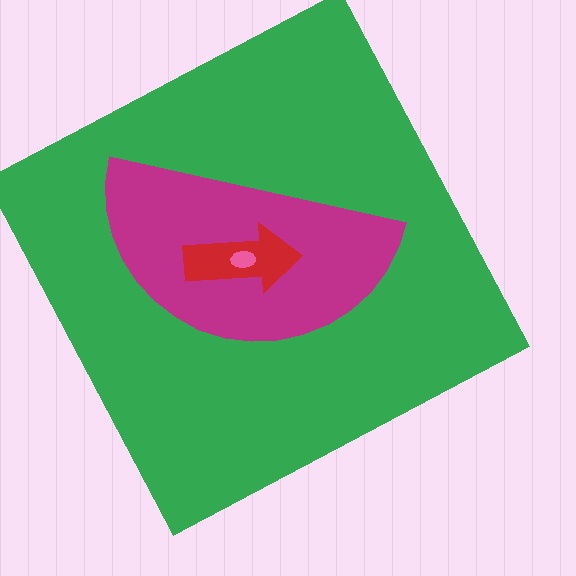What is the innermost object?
The pink ellipse.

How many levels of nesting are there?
4.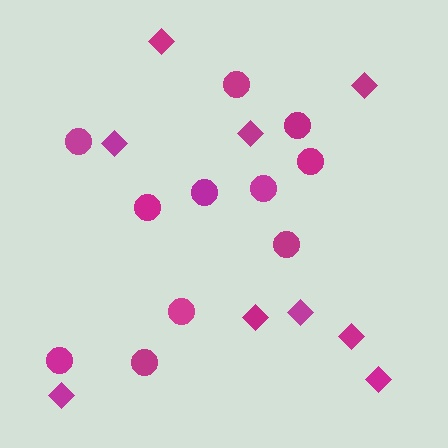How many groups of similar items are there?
There are 2 groups: one group of diamonds (9) and one group of circles (11).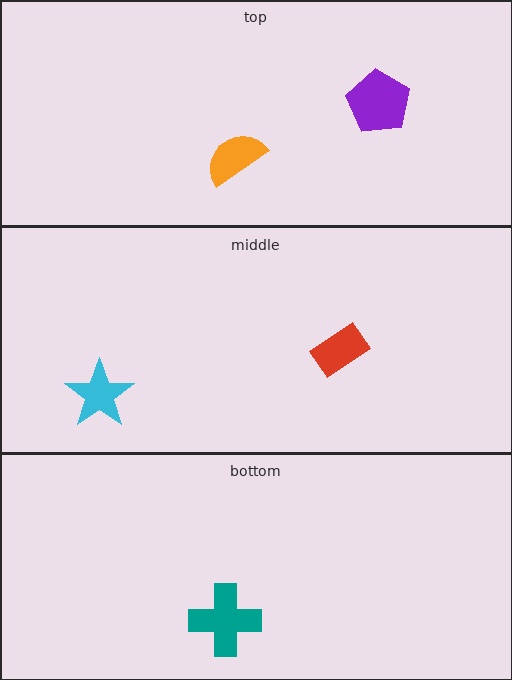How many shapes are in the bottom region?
1.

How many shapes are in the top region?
2.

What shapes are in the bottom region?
The teal cross.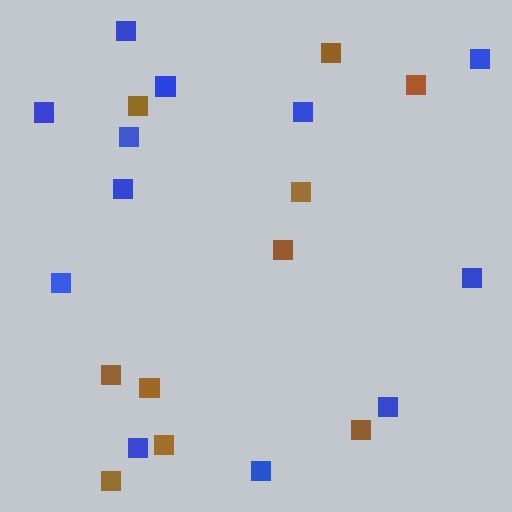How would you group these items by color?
There are 2 groups: one group of blue squares (12) and one group of brown squares (10).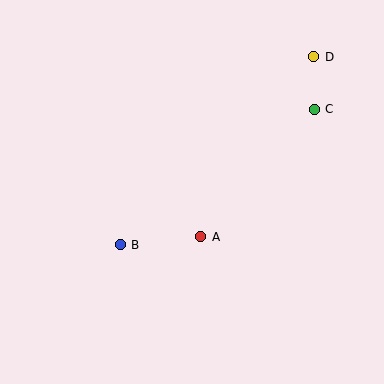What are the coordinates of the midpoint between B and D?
The midpoint between B and D is at (217, 151).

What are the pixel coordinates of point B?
Point B is at (120, 245).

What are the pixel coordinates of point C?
Point C is at (314, 109).